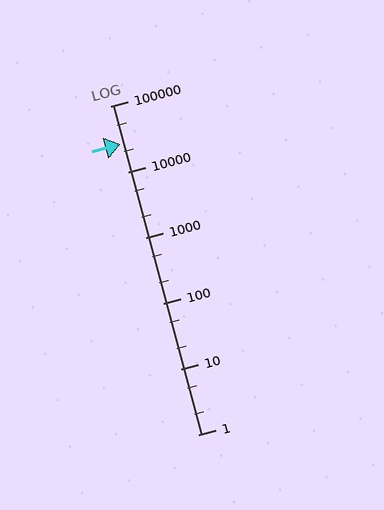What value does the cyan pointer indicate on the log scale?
The pointer indicates approximately 26000.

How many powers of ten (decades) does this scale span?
The scale spans 5 decades, from 1 to 100000.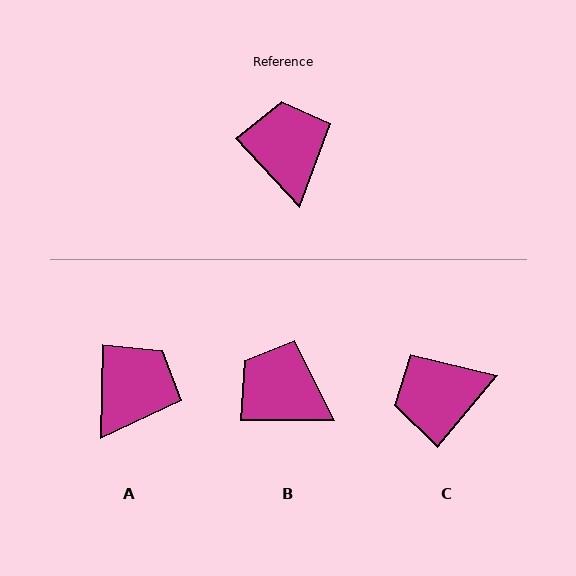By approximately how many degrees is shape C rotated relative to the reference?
Approximately 97 degrees counter-clockwise.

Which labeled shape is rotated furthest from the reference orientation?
C, about 97 degrees away.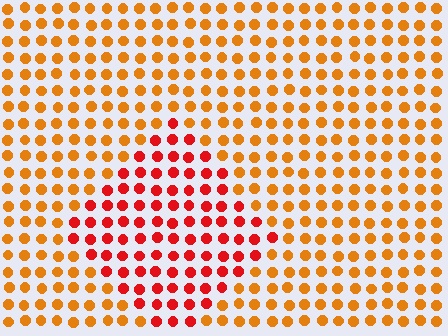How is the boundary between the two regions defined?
The boundary is defined purely by a slight shift in hue (about 34 degrees). Spacing, size, and orientation are identical on both sides.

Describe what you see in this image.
The image is filled with small orange elements in a uniform arrangement. A diamond-shaped region is visible where the elements are tinted to a slightly different hue, forming a subtle color boundary.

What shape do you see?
I see a diamond.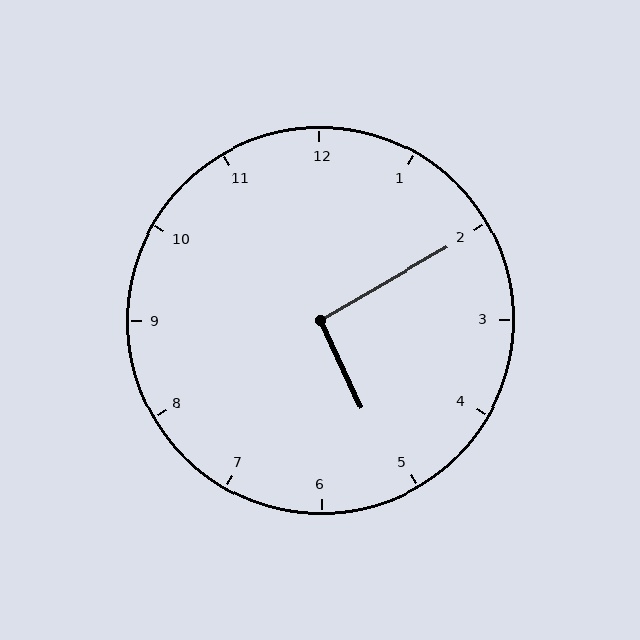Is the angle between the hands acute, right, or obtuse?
It is right.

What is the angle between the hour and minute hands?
Approximately 95 degrees.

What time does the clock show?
5:10.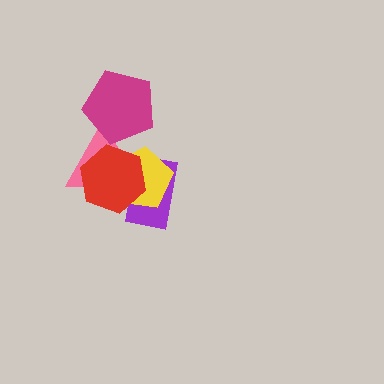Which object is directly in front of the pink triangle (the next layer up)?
The red hexagon is directly in front of the pink triangle.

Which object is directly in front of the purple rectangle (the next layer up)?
The yellow pentagon is directly in front of the purple rectangle.